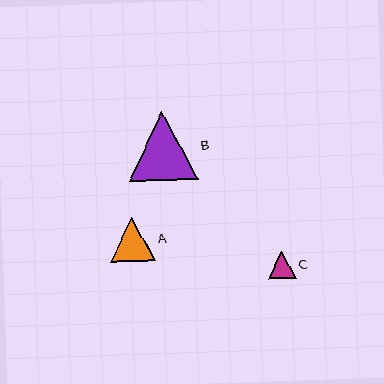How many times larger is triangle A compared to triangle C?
Triangle A is approximately 1.6 times the size of triangle C.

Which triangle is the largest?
Triangle B is the largest with a size of approximately 69 pixels.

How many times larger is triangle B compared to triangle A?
Triangle B is approximately 1.6 times the size of triangle A.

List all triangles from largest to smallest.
From largest to smallest: B, A, C.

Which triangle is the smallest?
Triangle C is the smallest with a size of approximately 27 pixels.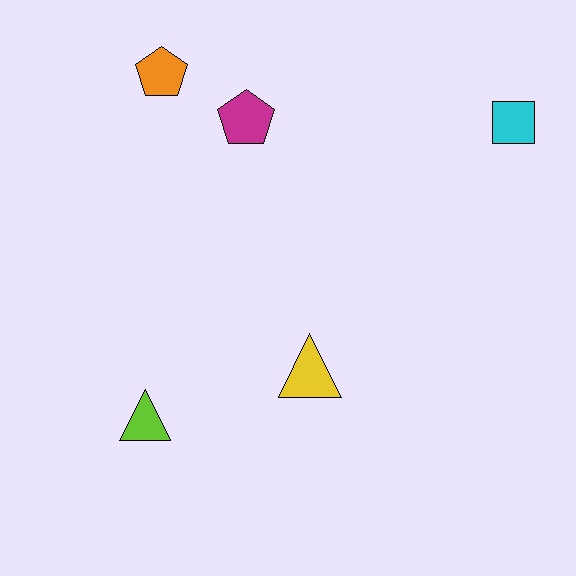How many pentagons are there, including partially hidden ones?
There are 2 pentagons.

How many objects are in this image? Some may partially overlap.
There are 5 objects.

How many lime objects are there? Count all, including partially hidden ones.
There is 1 lime object.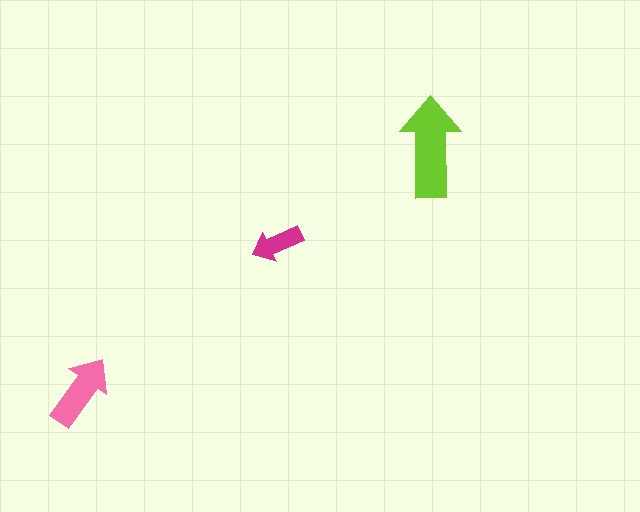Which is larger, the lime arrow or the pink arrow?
The lime one.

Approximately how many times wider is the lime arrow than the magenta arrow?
About 2 times wider.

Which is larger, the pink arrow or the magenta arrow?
The pink one.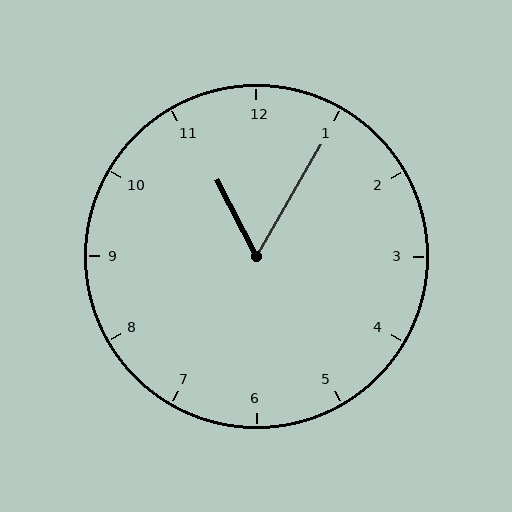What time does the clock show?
11:05.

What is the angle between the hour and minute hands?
Approximately 58 degrees.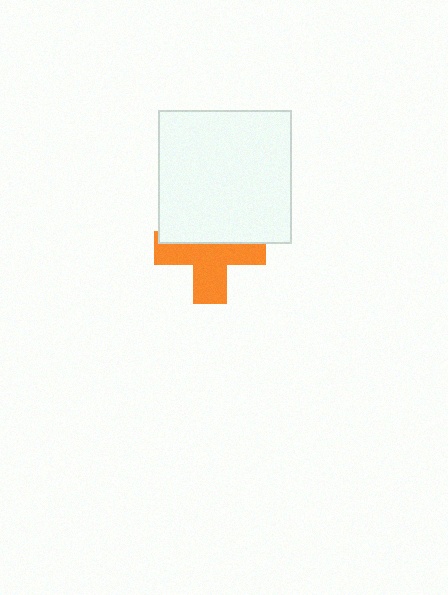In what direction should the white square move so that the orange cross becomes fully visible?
The white square should move up. That is the shortest direction to clear the overlap and leave the orange cross fully visible.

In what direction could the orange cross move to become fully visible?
The orange cross could move down. That would shift it out from behind the white square entirely.